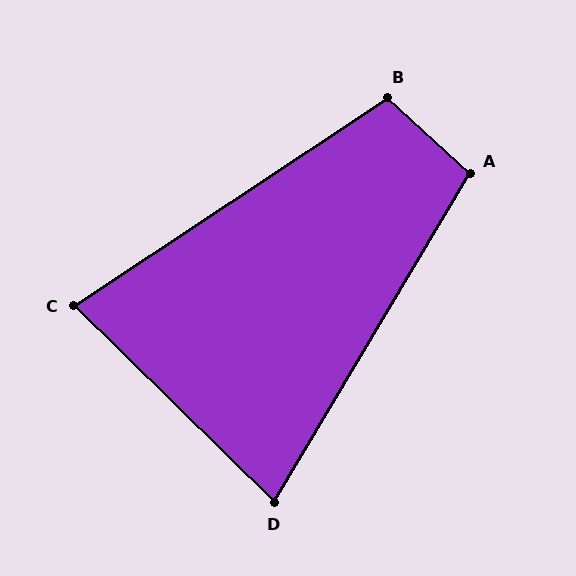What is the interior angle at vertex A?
Approximately 102 degrees (obtuse).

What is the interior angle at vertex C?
Approximately 78 degrees (acute).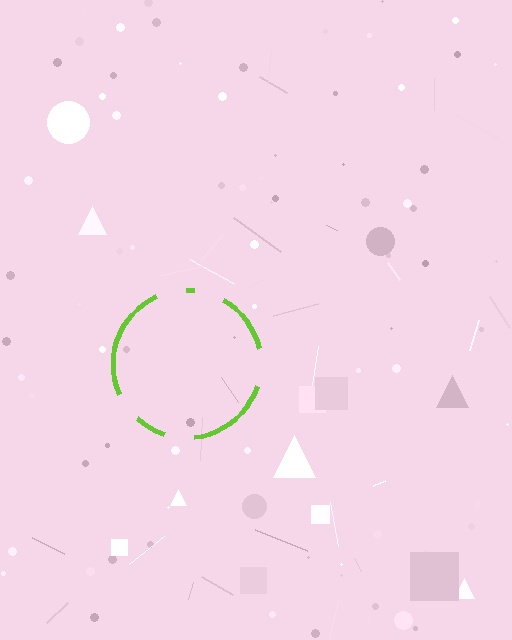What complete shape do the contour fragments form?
The contour fragments form a circle.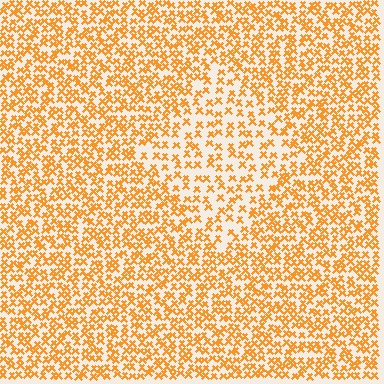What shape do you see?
I see a diamond.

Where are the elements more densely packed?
The elements are more densely packed outside the diamond boundary.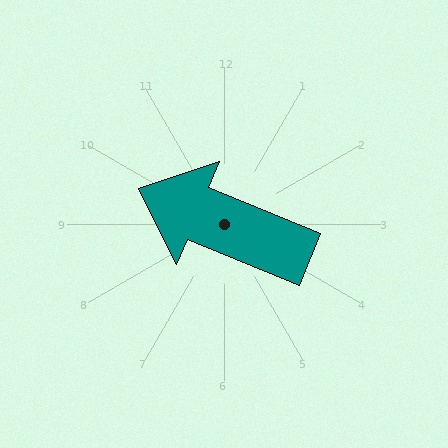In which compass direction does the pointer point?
West.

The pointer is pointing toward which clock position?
Roughly 10 o'clock.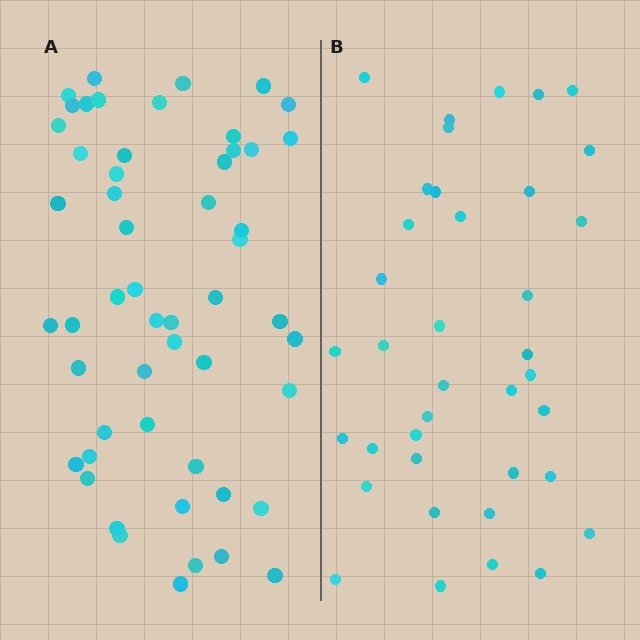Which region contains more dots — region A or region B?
Region A (the left region) has more dots.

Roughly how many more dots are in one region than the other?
Region A has approximately 15 more dots than region B.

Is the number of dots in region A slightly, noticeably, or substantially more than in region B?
Region A has noticeably more, but not dramatically so. The ratio is roughly 1.4 to 1.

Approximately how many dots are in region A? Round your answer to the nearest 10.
About 50 dots. (The exact count is 53, which rounds to 50.)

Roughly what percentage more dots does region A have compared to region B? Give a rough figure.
About 40% more.